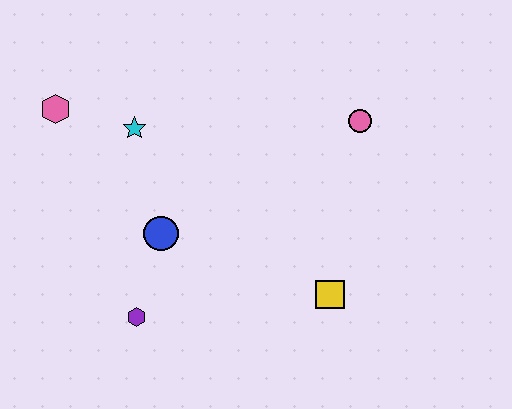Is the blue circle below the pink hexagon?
Yes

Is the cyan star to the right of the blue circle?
No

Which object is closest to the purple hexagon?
The blue circle is closest to the purple hexagon.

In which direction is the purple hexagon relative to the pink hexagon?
The purple hexagon is below the pink hexagon.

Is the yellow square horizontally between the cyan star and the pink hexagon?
No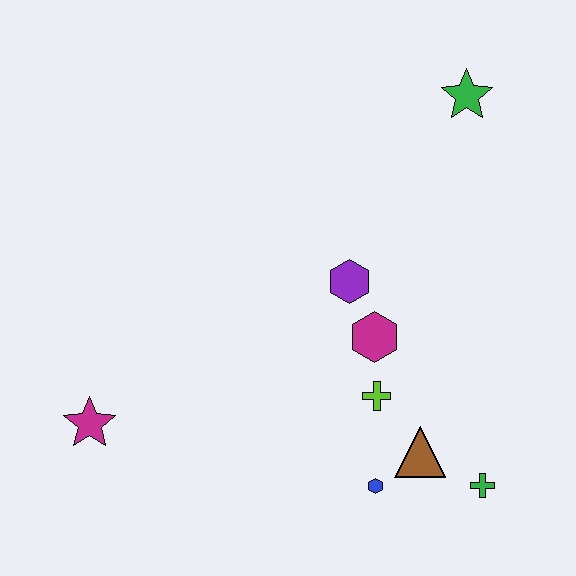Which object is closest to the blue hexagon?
The brown triangle is closest to the blue hexagon.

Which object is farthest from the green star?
The magenta star is farthest from the green star.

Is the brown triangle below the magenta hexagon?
Yes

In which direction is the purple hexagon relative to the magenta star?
The purple hexagon is to the right of the magenta star.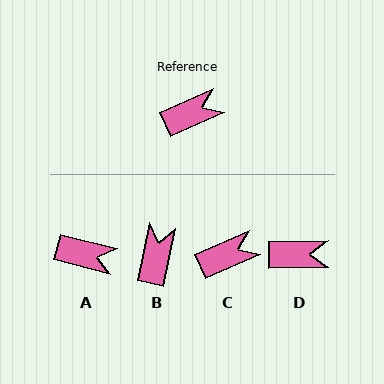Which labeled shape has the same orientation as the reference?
C.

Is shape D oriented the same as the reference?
No, it is off by about 23 degrees.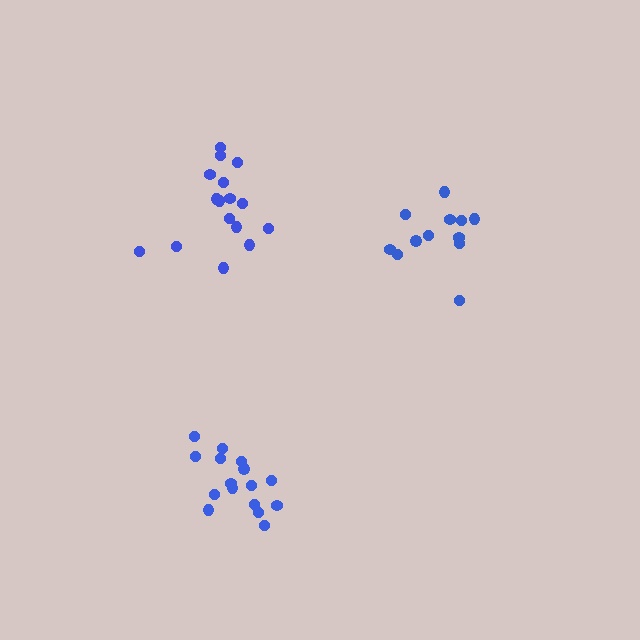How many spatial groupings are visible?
There are 3 spatial groupings.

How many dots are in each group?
Group 1: 16 dots, Group 2: 16 dots, Group 3: 12 dots (44 total).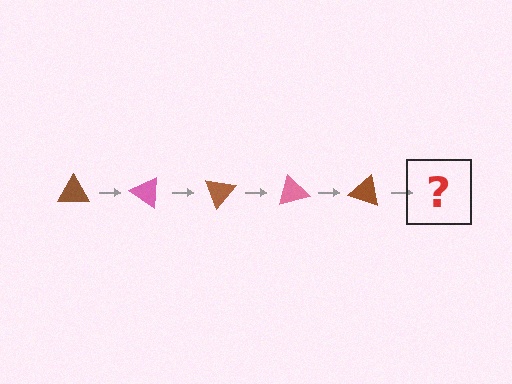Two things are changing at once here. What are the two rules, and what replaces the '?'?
The two rules are that it rotates 35 degrees each step and the color cycles through brown and pink. The '?' should be a pink triangle, rotated 175 degrees from the start.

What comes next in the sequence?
The next element should be a pink triangle, rotated 175 degrees from the start.